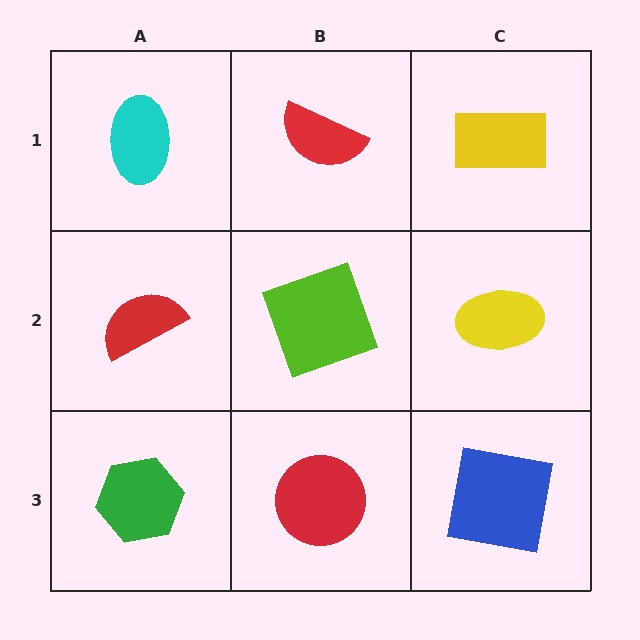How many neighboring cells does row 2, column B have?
4.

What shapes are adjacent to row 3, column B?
A lime square (row 2, column B), a green hexagon (row 3, column A), a blue square (row 3, column C).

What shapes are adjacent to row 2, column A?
A cyan ellipse (row 1, column A), a green hexagon (row 3, column A), a lime square (row 2, column B).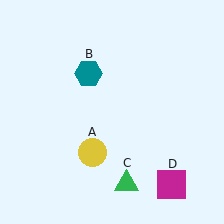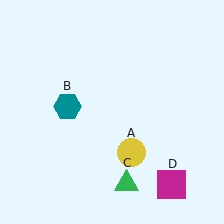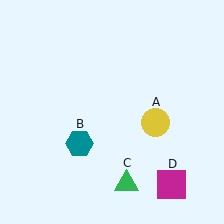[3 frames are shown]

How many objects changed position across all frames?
2 objects changed position: yellow circle (object A), teal hexagon (object B).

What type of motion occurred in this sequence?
The yellow circle (object A), teal hexagon (object B) rotated counterclockwise around the center of the scene.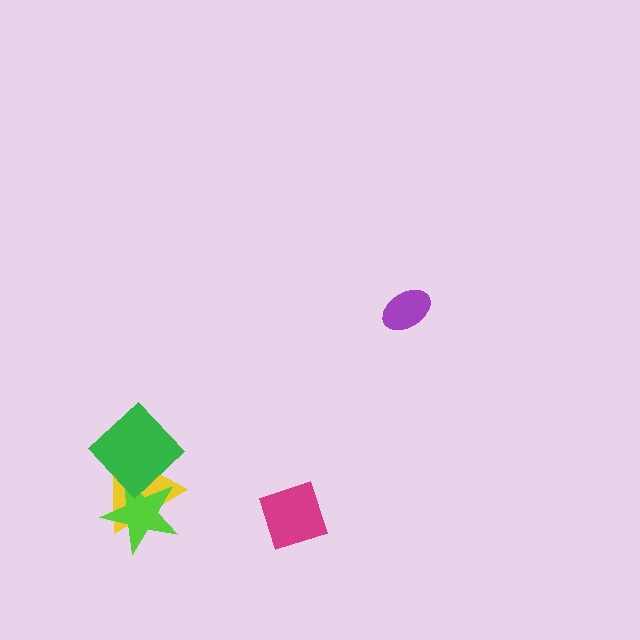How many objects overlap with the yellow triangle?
2 objects overlap with the yellow triangle.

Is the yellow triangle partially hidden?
Yes, it is partially covered by another shape.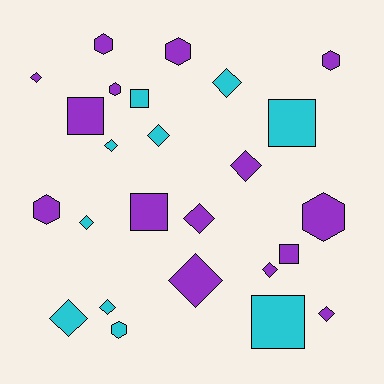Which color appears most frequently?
Purple, with 15 objects.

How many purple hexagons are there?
There are 6 purple hexagons.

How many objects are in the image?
There are 25 objects.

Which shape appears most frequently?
Diamond, with 12 objects.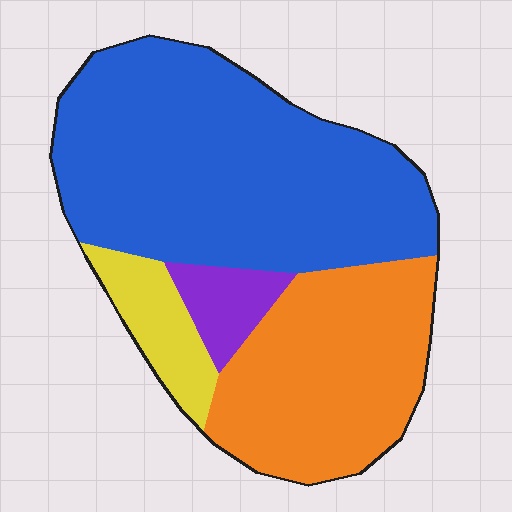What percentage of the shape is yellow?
Yellow covers roughly 10% of the shape.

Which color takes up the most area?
Blue, at roughly 55%.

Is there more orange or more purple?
Orange.